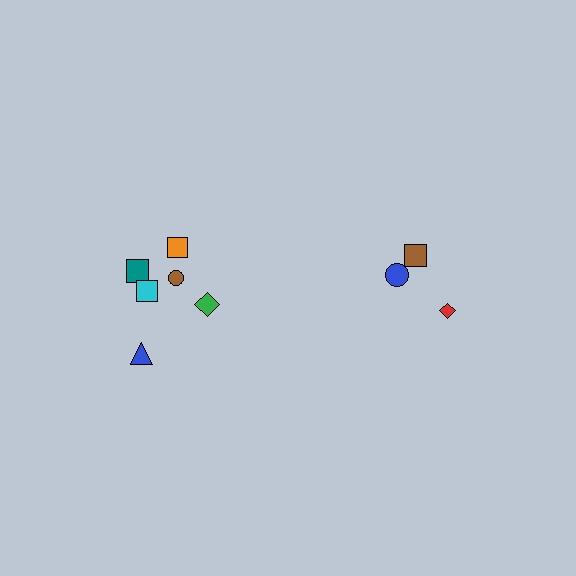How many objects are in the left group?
There are 6 objects.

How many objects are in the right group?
There are 3 objects.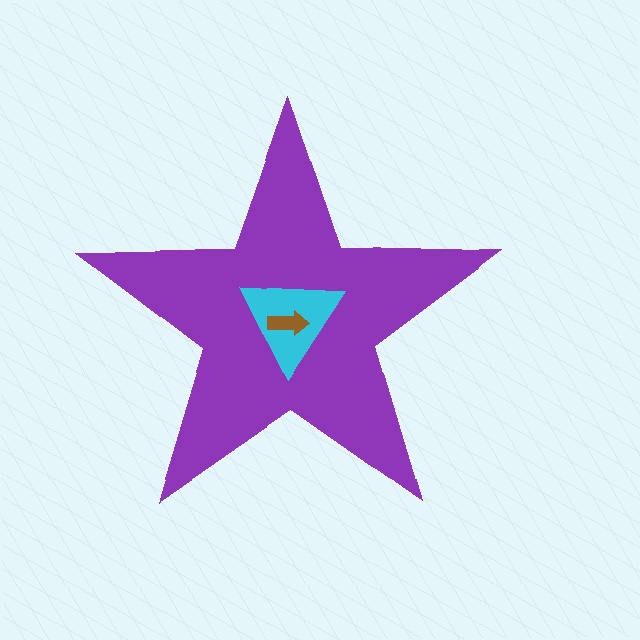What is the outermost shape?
The purple star.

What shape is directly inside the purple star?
The cyan triangle.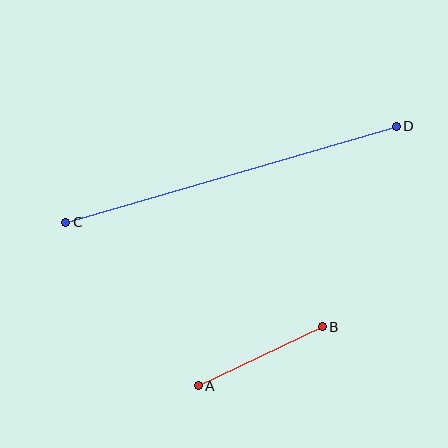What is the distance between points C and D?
The distance is approximately 344 pixels.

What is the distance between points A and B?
The distance is approximately 138 pixels.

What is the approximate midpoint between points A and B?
The midpoint is at approximately (260, 356) pixels.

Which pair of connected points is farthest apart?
Points C and D are farthest apart.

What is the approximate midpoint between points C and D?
The midpoint is at approximately (231, 174) pixels.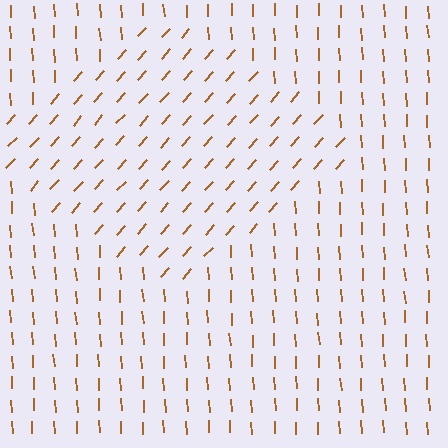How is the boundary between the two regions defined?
The boundary is defined purely by a change in line orientation (approximately 45 degrees difference). All lines are the same color and thickness.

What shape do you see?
I see a diamond.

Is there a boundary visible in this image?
Yes, there is a texture boundary formed by a change in line orientation.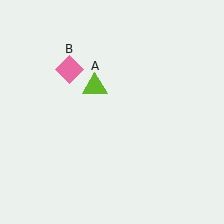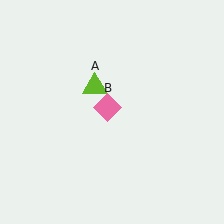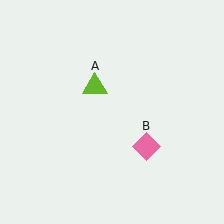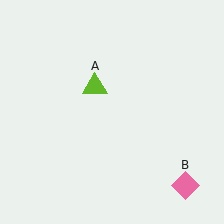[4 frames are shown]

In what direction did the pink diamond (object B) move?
The pink diamond (object B) moved down and to the right.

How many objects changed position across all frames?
1 object changed position: pink diamond (object B).